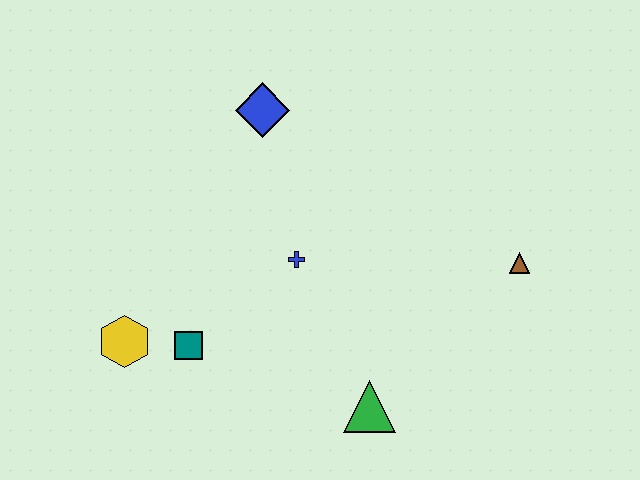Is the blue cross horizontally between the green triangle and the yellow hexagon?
Yes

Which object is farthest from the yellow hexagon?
The brown triangle is farthest from the yellow hexagon.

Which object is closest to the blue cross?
The teal square is closest to the blue cross.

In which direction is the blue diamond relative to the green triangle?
The blue diamond is above the green triangle.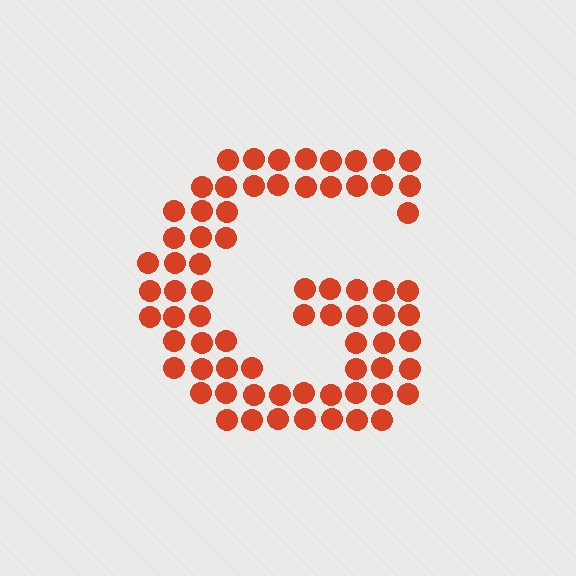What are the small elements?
The small elements are circles.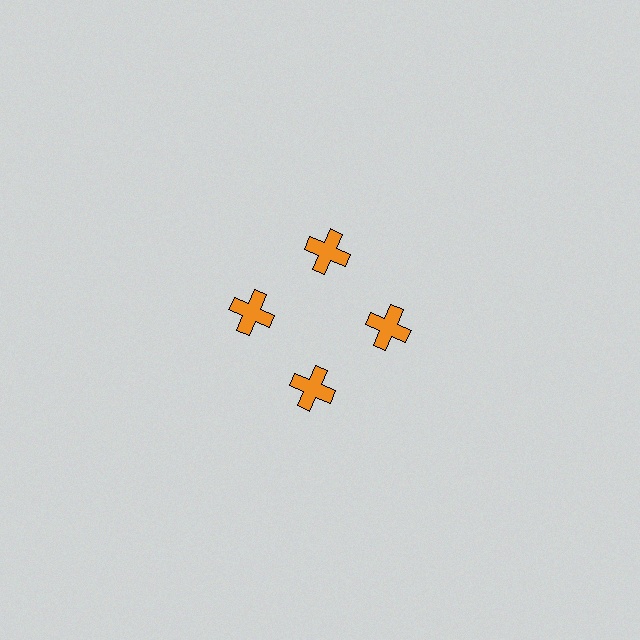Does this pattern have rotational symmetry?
Yes, this pattern has 4-fold rotational symmetry. It looks the same after rotating 90 degrees around the center.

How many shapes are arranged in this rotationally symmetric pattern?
There are 4 shapes, arranged in 4 groups of 1.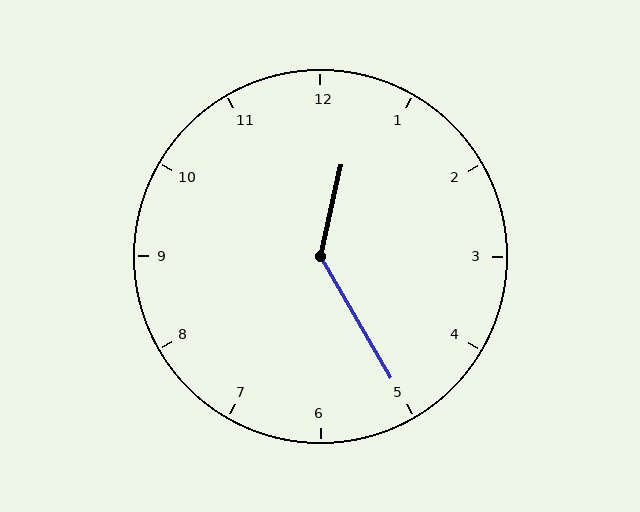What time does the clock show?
12:25.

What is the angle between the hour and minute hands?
Approximately 138 degrees.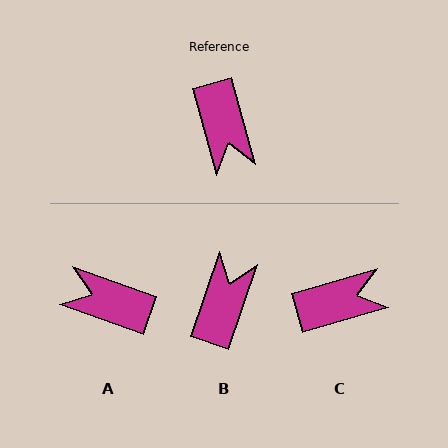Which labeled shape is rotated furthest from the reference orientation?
B, about 145 degrees away.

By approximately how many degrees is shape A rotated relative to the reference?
Approximately 125 degrees clockwise.